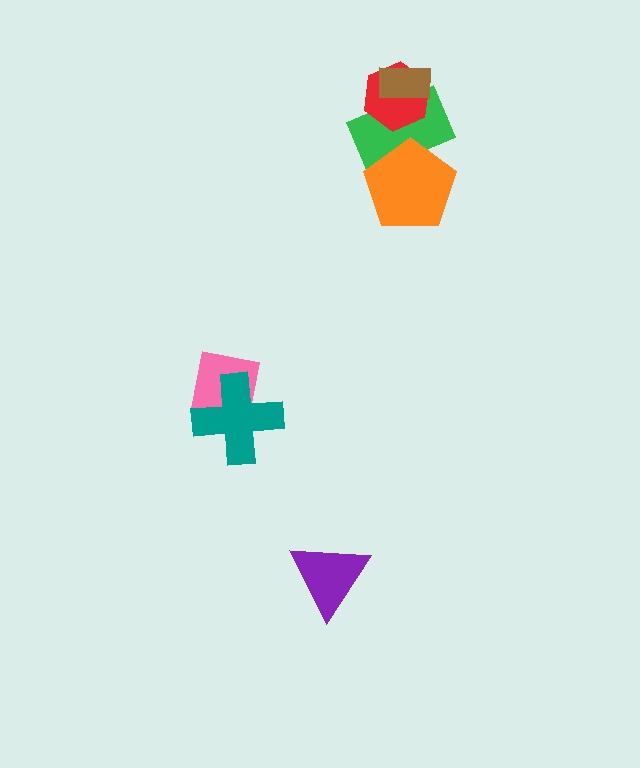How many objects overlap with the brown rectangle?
2 objects overlap with the brown rectangle.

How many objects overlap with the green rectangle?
3 objects overlap with the green rectangle.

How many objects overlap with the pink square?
1 object overlaps with the pink square.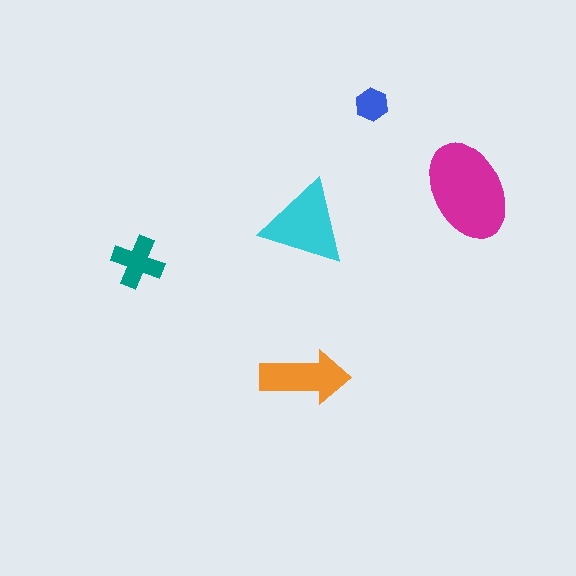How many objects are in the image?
There are 5 objects in the image.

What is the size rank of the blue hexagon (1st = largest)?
5th.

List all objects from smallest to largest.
The blue hexagon, the teal cross, the orange arrow, the cyan triangle, the magenta ellipse.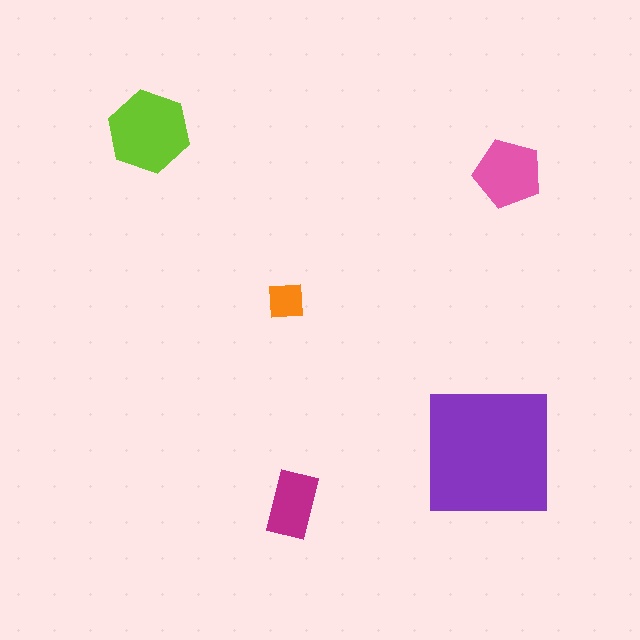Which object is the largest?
The purple square.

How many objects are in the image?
There are 5 objects in the image.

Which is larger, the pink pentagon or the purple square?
The purple square.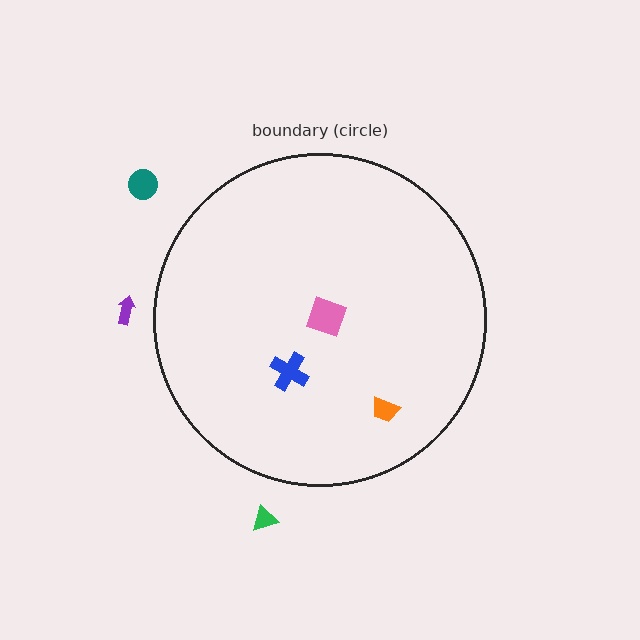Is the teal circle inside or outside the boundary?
Outside.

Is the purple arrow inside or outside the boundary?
Outside.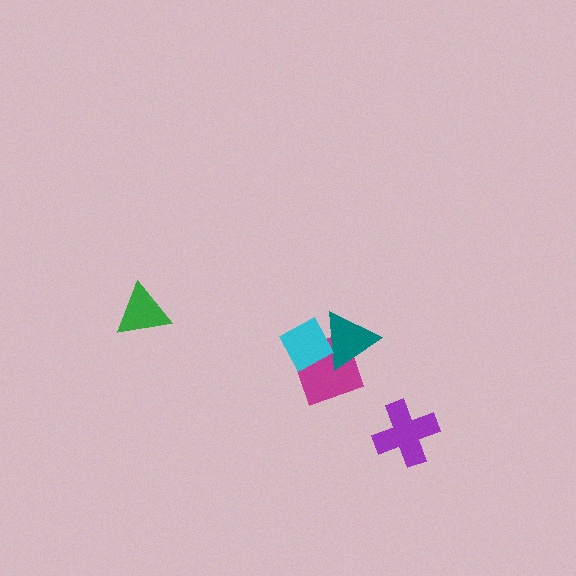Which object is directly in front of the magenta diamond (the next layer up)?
The teal triangle is directly in front of the magenta diamond.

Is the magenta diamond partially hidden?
Yes, it is partially covered by another shape.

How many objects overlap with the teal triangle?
2 objects overlap with the teal triangle.